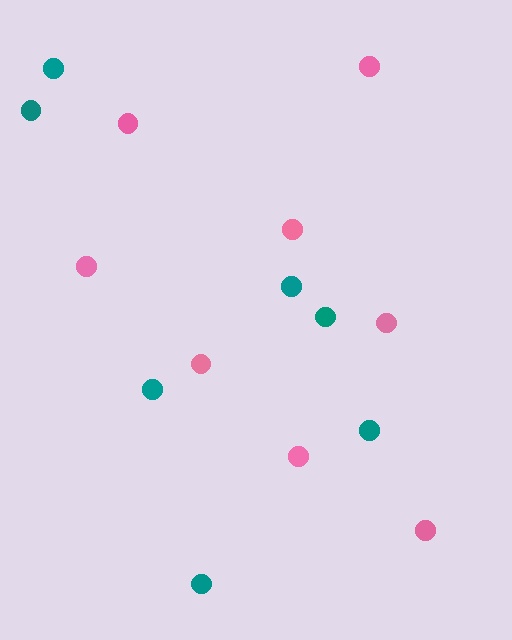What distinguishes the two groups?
There are 2 groups: one group of pink circles (8) and one group of teal circles (7).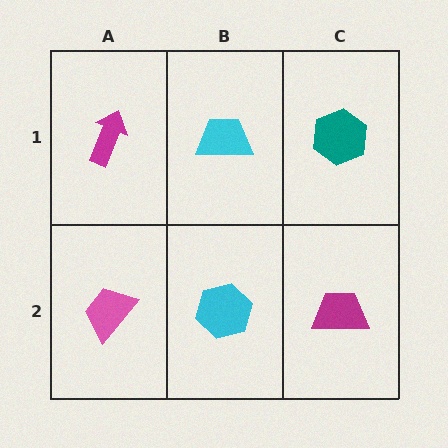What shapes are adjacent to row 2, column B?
A cyan trapezoid (row 1, column B), a pink trapezoid (row 2, column A), a magenta trapezoid (row 2, column C).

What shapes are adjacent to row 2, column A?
A magenta arrow (row 1, column A), a cyan hexagon (row 2, column B).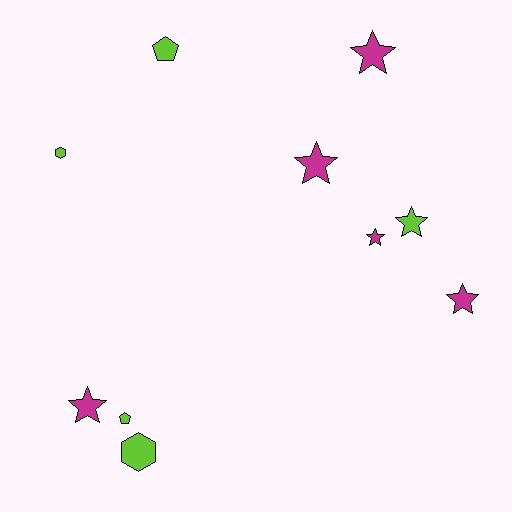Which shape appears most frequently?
Star, with 6 objects.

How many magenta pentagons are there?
There are no magenta pentagons.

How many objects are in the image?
There are 10 objects.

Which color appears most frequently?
Magenta, with 5 objects.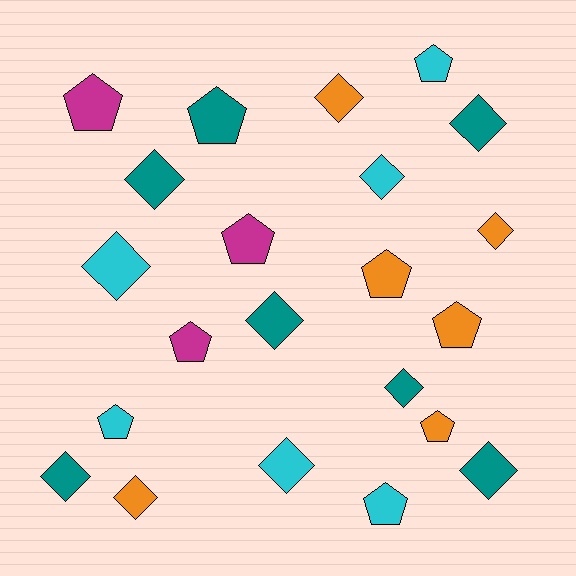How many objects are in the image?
There are 22 objects.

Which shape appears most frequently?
Diamond, with 12 objects.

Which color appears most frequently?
Teal, with 7 objects.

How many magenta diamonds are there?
There are no magenta diamonds.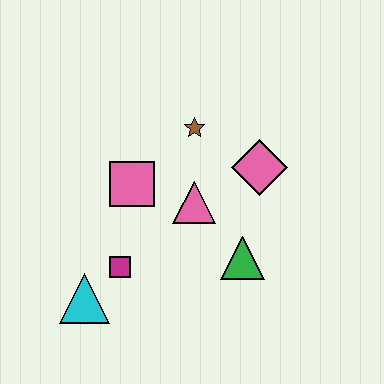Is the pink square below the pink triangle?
No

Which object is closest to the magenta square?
The cyan triangle is closest to the magenta square.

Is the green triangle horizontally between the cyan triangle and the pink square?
No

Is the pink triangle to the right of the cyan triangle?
Yes